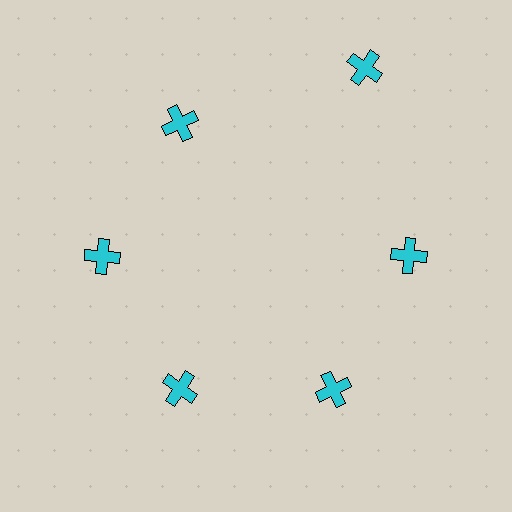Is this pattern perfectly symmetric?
No. The 6 cyan crosses are arranged in a ring, but one element near the 1 o'clock position is pushed outward from the center, breaking the 6-fold rotational symmetry.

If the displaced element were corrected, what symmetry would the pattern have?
It would have 6-fold rotational symmetry — the pattern would map onto itself every 60 degrees.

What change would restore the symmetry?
The symmetry would be restored by moving it inward, back onto the ring so that all 6 crosses sit at equal angles and equal distance from the center.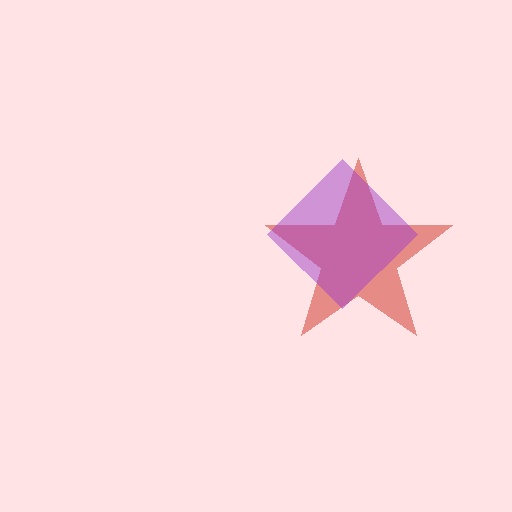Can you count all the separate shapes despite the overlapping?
Yes, there are 2 separate shapes.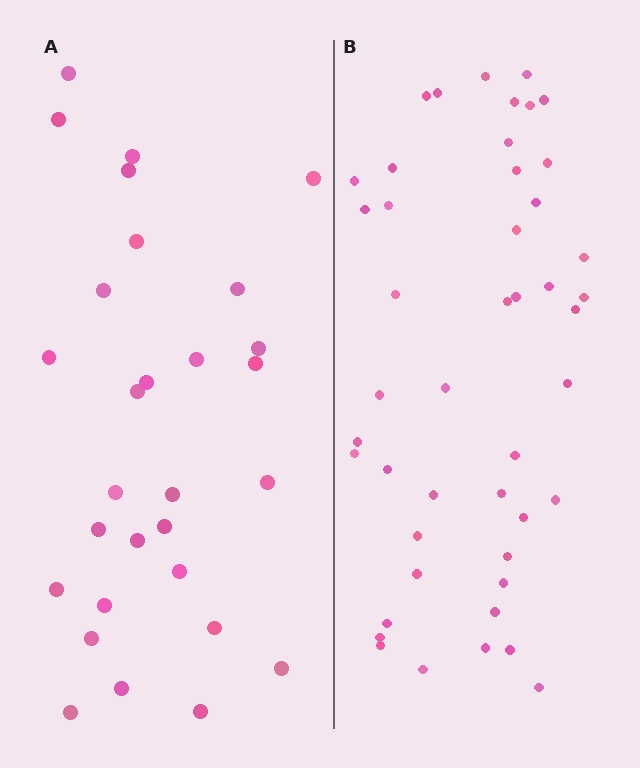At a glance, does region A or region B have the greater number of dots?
Region B (the right region) has more dots.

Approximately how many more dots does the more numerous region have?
Region B has approximately 15 more dots than region A.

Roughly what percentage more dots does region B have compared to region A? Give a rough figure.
About 60% more.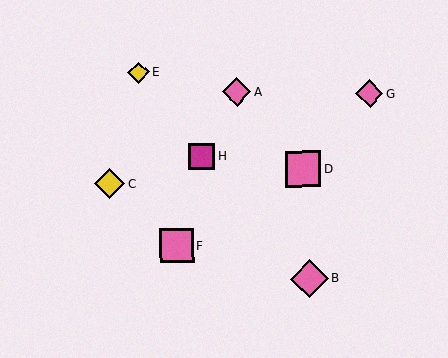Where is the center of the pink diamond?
The center of the pink diamond is at (309, 279).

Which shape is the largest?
The pink diamond (labeled B) is the largest.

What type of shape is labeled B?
Shape B is a pink diamond.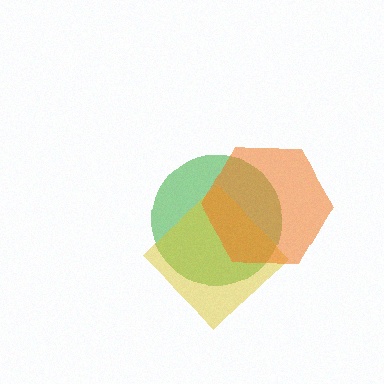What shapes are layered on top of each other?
The layered shapes are: a green circle, a yellow diamond, an orange hexagon.